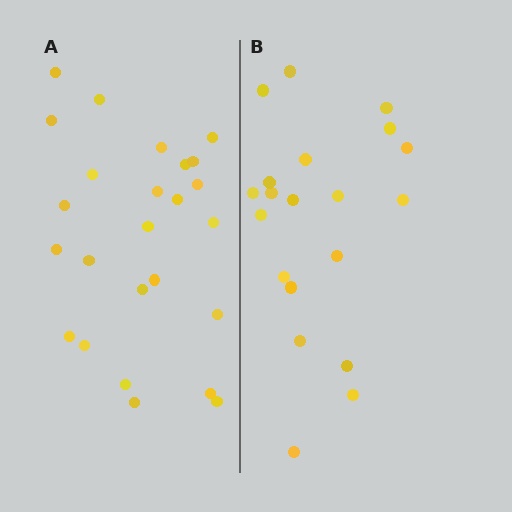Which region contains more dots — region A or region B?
Region A (the left region) has more dots.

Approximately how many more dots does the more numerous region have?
Region A has about 5 more dots than region B.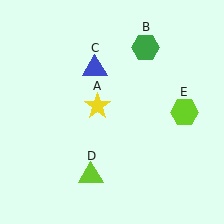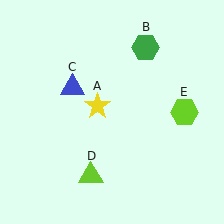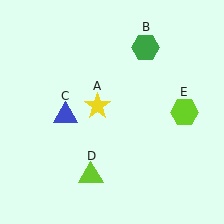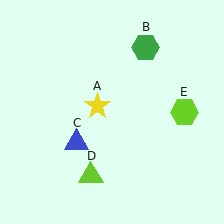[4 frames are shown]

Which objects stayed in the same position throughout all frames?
Yellow star (object A) and green hexagon (object B) and lime triangle (object D) and lime hexagon (object E) remained stationary.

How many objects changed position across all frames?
1 object changed position: blue triangle (object C).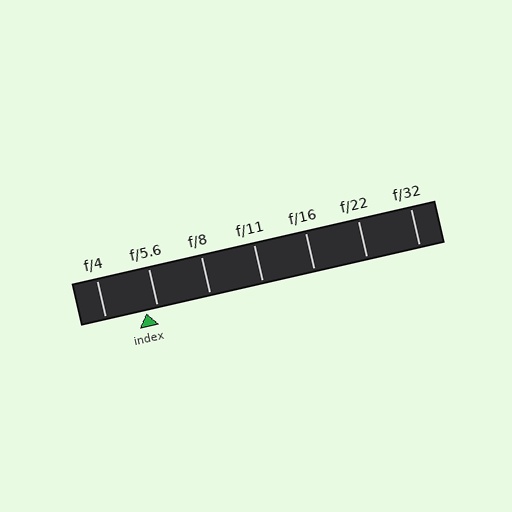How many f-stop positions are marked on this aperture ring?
There are 7 f-stop positions marked.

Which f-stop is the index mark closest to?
The index mark is closest to f/5.6.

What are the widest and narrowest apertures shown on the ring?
The widest aperture shown is f/4 and the narrowest is f/32.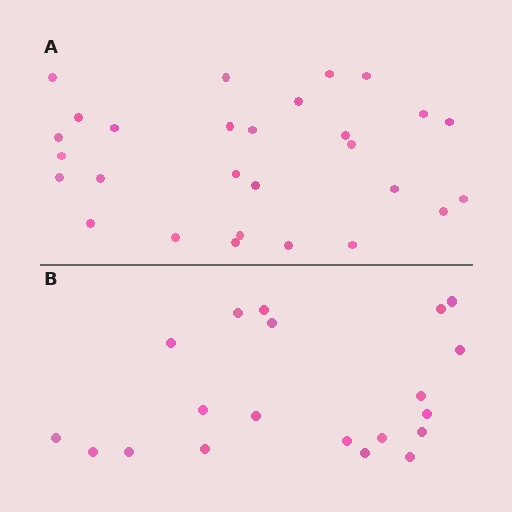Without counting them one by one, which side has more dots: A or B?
Region A (the top region) has more dots.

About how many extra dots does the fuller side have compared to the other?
Region A has roughly 8 or so more dots than region B.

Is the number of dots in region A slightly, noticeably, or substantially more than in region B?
Region A has noticeably more, but not dramatically so. The ratio is roughly 1.4 to 1.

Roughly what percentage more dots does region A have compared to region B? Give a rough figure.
About 40% more.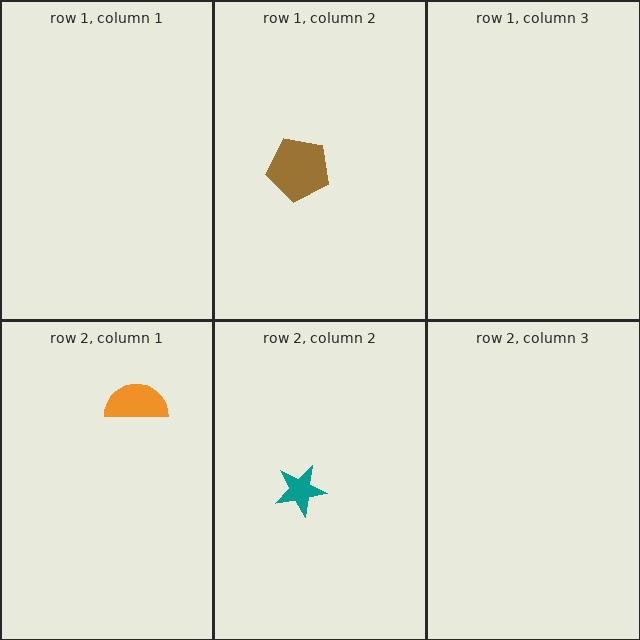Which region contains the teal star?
The row 2, column 2 region.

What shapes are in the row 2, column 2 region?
The teal star.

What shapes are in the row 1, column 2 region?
The brown pentagon.